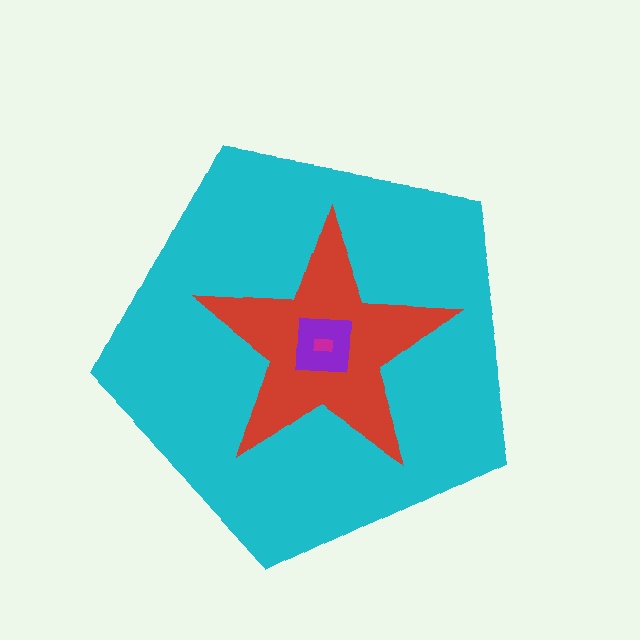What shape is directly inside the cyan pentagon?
The red star.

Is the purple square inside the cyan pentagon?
Yes.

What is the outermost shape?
The cyan pentagon.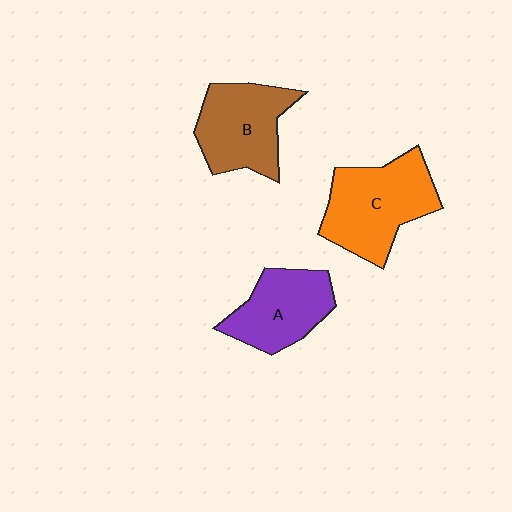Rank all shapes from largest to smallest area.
From largest to smallest: C (orange), B (brown), A (purple).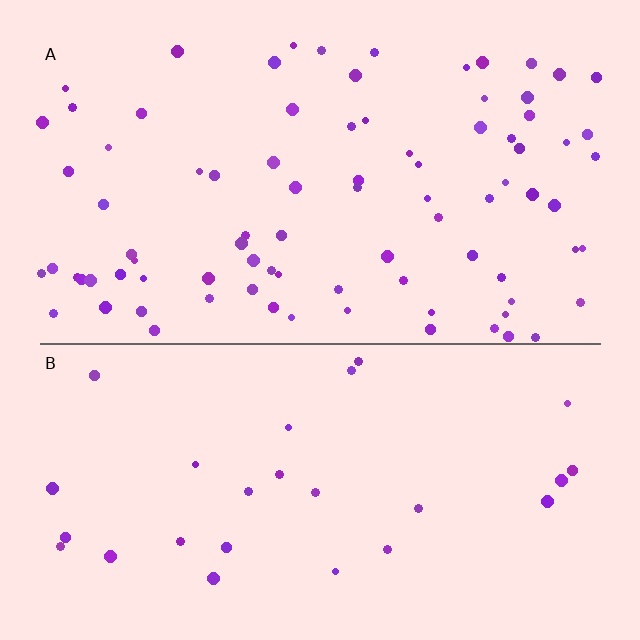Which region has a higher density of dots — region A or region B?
A (the top).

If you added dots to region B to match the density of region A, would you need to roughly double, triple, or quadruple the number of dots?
Approximately triple.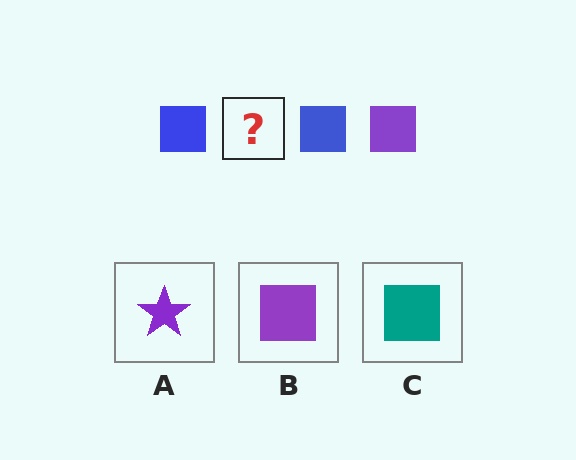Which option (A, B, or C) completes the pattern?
B.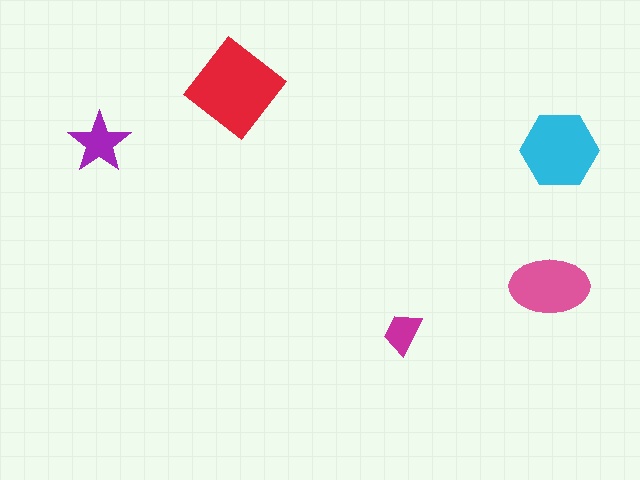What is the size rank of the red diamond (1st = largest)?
1st.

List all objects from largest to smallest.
The red diamond, the cyan hexagon, the pink ellipse, the purple star, the magenta trapezoid.